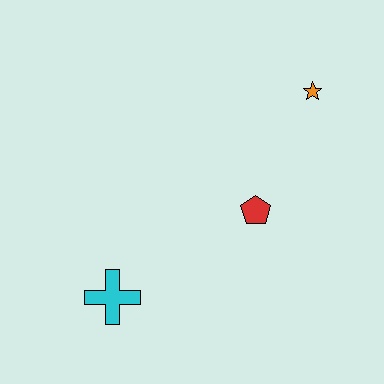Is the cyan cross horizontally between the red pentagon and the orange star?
No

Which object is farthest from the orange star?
The cyan cross is farthest from the orange star.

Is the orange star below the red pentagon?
No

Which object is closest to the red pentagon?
The orange star is closest to the red pentagon.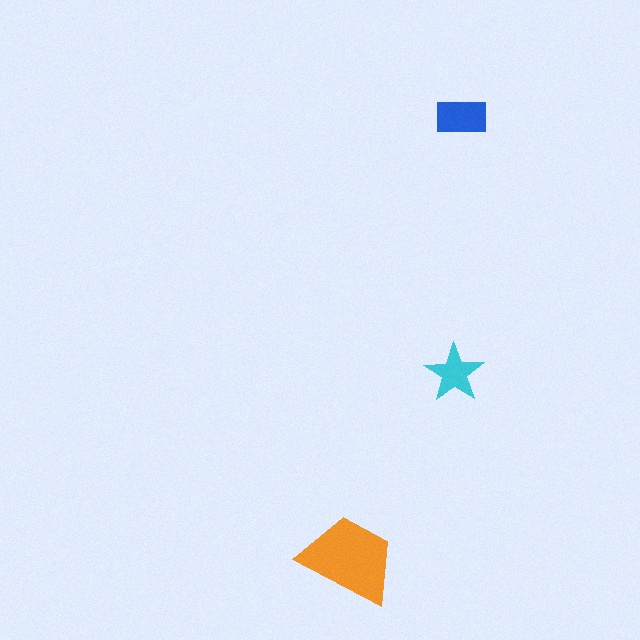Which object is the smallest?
The cyan star.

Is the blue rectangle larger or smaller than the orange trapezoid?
Smaller.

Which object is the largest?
The orange trapezoid.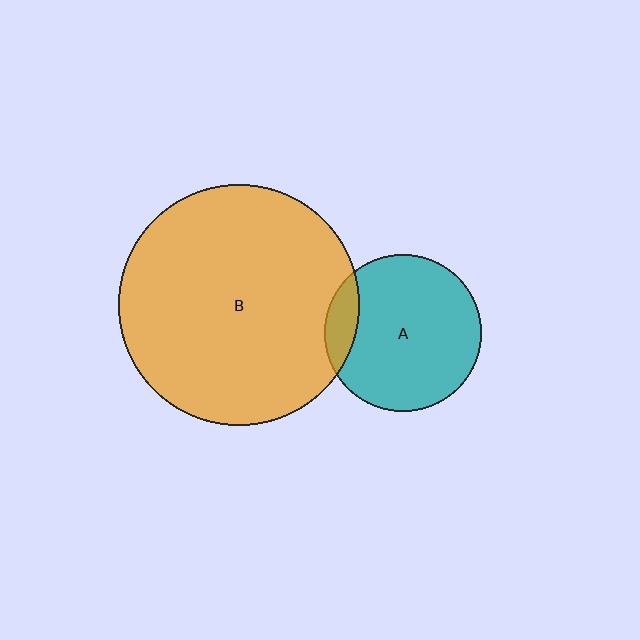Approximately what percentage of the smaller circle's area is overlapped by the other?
Approximately 10%.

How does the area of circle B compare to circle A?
Approximately 2.4 times.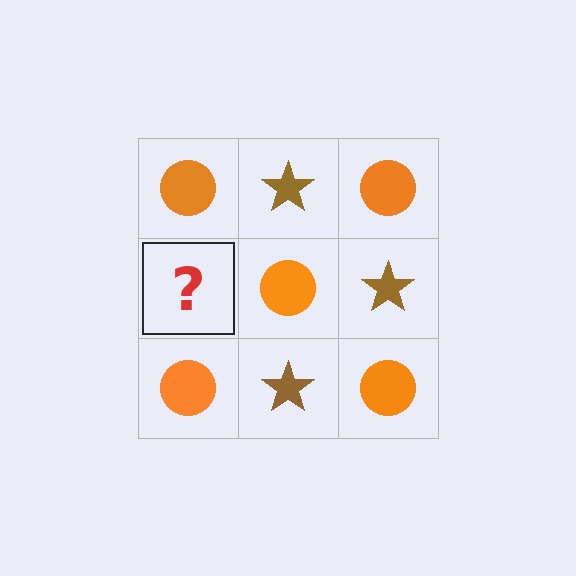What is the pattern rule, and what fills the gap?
The rule is that it alternates orange circle and brown star in a checkerboard pattern. The gap should be filled with a brown star.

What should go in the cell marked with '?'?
The missing cell should contain a brown star.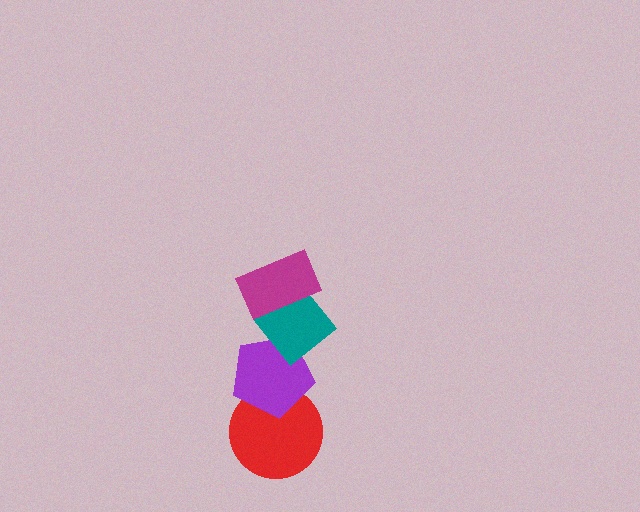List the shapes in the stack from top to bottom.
From top to bottom: the magenta rectangle, the teal diamond, the purple pentagon, the red circle.